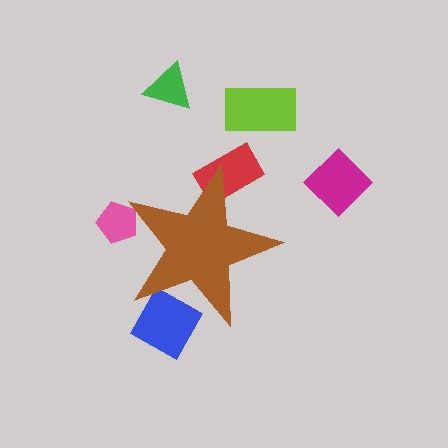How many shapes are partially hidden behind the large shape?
3 shapes are partially hidden.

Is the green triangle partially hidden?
No, the green triangle is fully visible.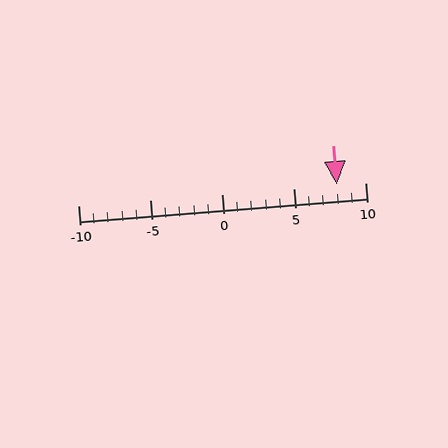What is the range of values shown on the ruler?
The ruler shows values from -10 to 10.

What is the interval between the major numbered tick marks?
The major tick marks are spaced 5 units apart.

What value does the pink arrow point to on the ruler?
The pink arrow points to approximately 8.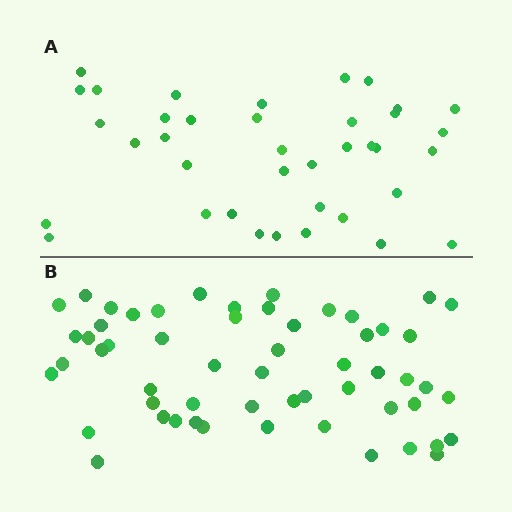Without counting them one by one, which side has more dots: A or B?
Region B (the bottom region) has more dots.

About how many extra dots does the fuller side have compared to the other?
Region B has approximately 20 more dots than region A.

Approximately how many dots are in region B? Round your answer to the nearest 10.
About 60 dots. (The exact count is 56, which rounds to 60.)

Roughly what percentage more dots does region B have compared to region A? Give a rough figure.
About 45% more.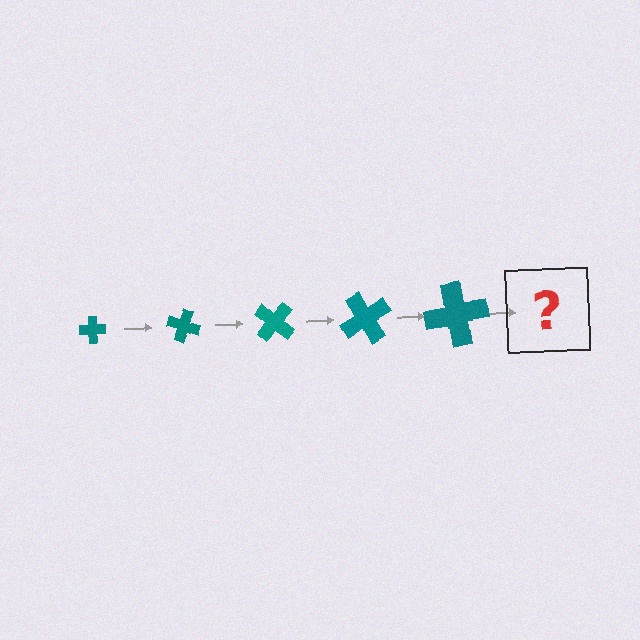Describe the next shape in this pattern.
It should be a cross, larger than the previous one and rotated 100 degrees from the start.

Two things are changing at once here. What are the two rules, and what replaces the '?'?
The two rules are that the cross grows larger each step and it rotates 20 degrees each step. The '?' should be a cross, larger than the previous one and rotated 100 degrees from the start.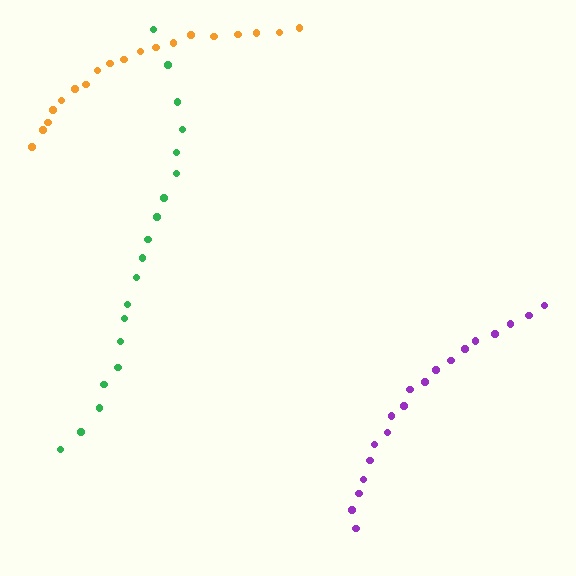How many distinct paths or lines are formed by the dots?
There are 3 distinct paths.